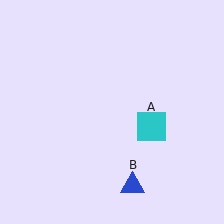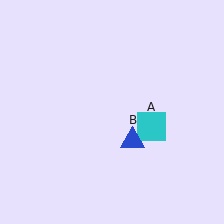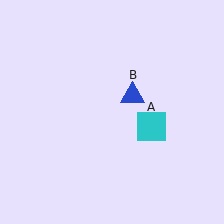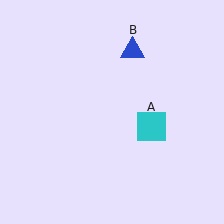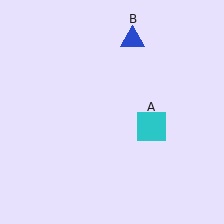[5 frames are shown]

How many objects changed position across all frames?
1 object changed position: blue triangle (object B).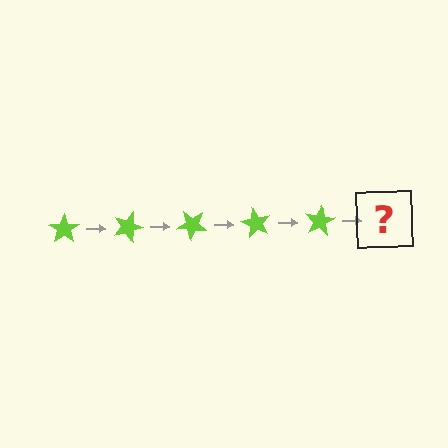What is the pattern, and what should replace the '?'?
The pattern is that the star rotates 20 degrees each step. The '?' should be a lime star rotated 100 degrees.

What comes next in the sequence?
The next element should be a lime star rotated 100 degrees.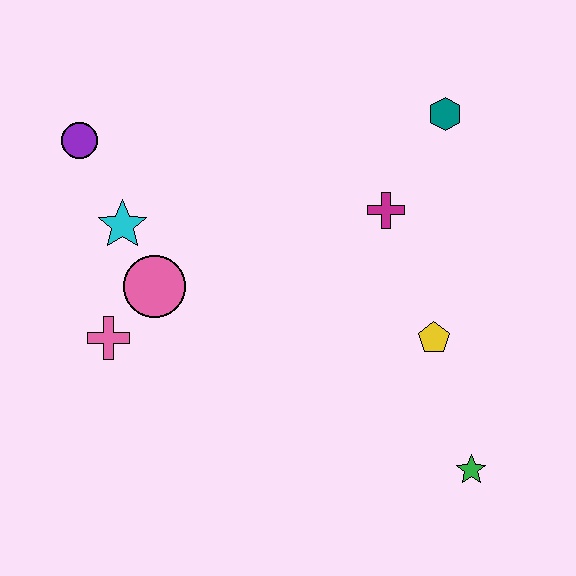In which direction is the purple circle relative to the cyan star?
The purple circle is above the cyan star.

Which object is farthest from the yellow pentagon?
The purple circle is farthest from the yellow pentagon.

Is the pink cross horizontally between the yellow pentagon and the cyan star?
No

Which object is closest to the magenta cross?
The teal hexagon is closest to the magenta cross.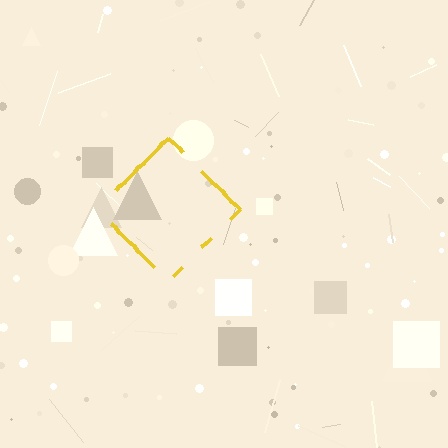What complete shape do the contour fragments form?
The contour fragments form a diamond.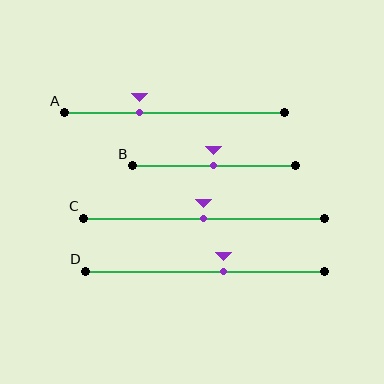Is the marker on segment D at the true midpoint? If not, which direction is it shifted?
No, the marker on segment D is shifted to the right by about 8% of the segment length.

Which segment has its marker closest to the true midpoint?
Segment B has its marker closest to the true midpoint.